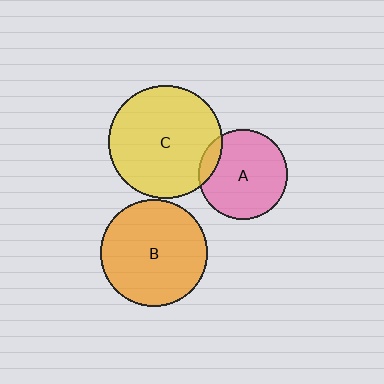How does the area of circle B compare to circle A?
Approximately 1.4 times.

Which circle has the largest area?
Circle C (yellow).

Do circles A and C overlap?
Yes.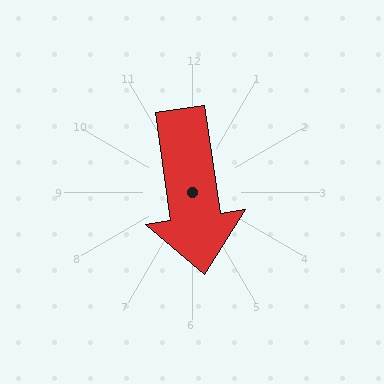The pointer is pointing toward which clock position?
Roughly 6 o'clock.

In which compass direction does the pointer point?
South.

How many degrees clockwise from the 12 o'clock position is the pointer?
Approximately 172 degrees.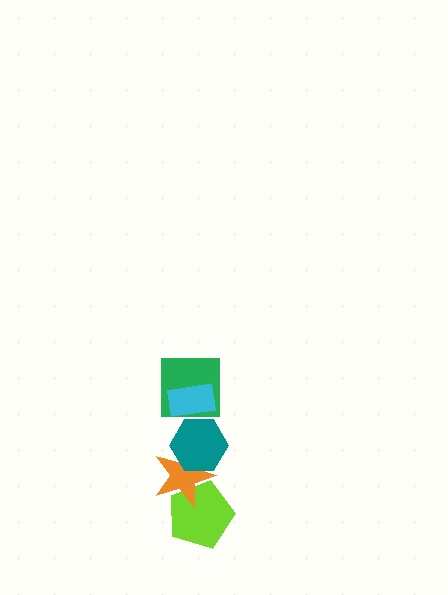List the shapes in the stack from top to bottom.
From top to bottom: the cyan rectangle, the green square, the teal hexagon, the orange star, the lime pentagon.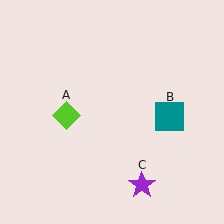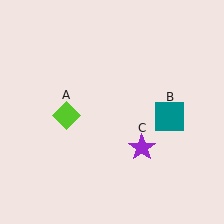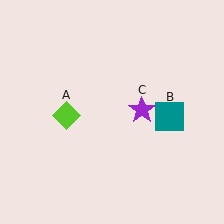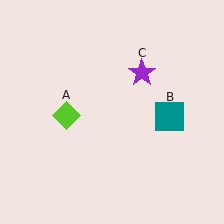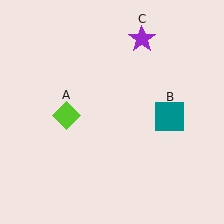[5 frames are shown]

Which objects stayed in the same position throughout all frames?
Lime diamond (object A) and teal square (object B) remained stationary.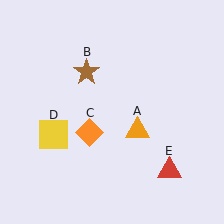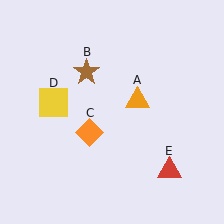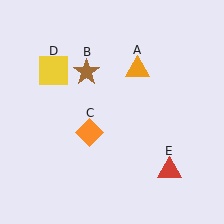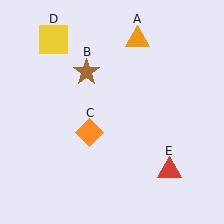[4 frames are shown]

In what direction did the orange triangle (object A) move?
The orange triangle (object A) moved up.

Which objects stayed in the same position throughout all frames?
Brown star (object B) and orange diamond (object C) and red triangle (object E) remained stationary.